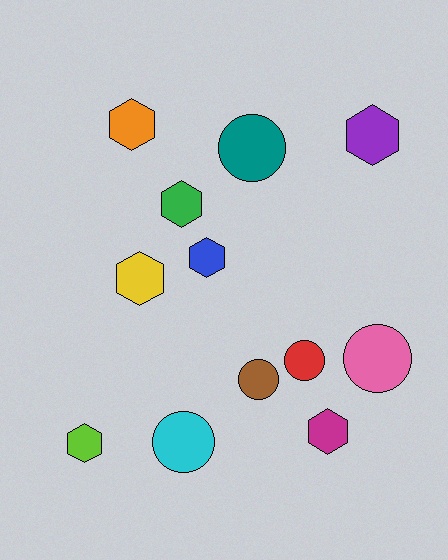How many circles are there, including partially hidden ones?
There are 5 circles.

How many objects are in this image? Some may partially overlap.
There are 12 objects.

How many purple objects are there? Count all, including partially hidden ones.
There is 1 purple object.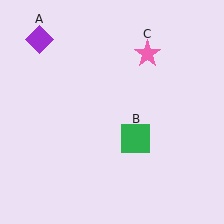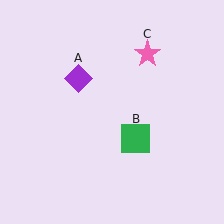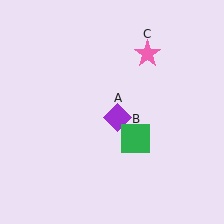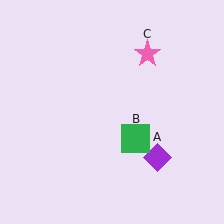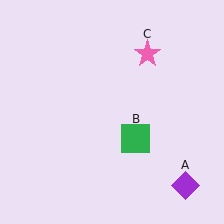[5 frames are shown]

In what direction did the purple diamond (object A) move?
The purple diamond (object A) moved down and to the right.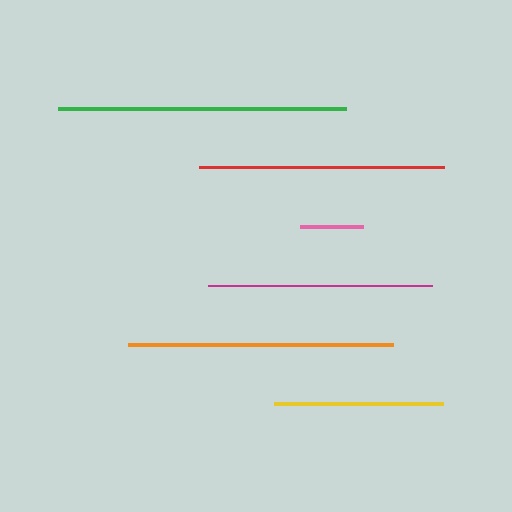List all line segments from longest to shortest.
From longest to shortest: green, orange, red, magenta, yellow, pink.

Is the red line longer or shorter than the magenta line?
The red line is longer than the magenta line.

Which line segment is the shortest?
The pink line is the shortest at approximately 63 pixels.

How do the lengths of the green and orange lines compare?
The green and orange lines are approximately the same length.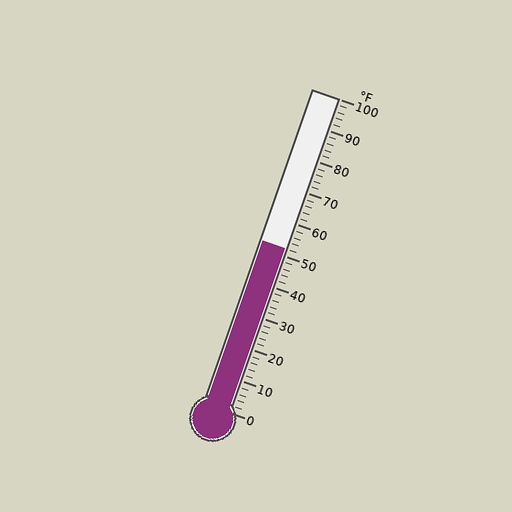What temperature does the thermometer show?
The thermometer shows approximately 52°F.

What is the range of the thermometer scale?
The thermometer scale ranges from 0°F to 100°F.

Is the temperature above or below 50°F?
The temperature is above 50°F.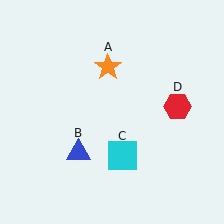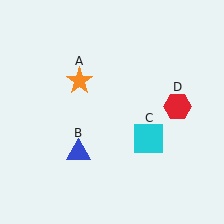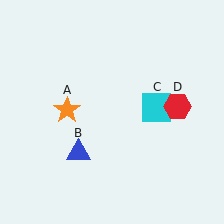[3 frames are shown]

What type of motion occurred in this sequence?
The orange star (object A), cyan square (object C) rotated counterclockwise around the center of the scene.